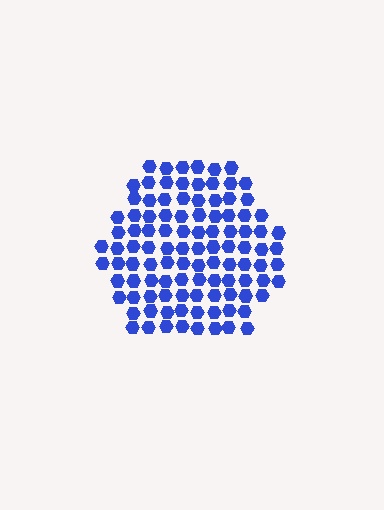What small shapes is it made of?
It is made of small hexagons.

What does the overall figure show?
The overall figure shows a hexagon.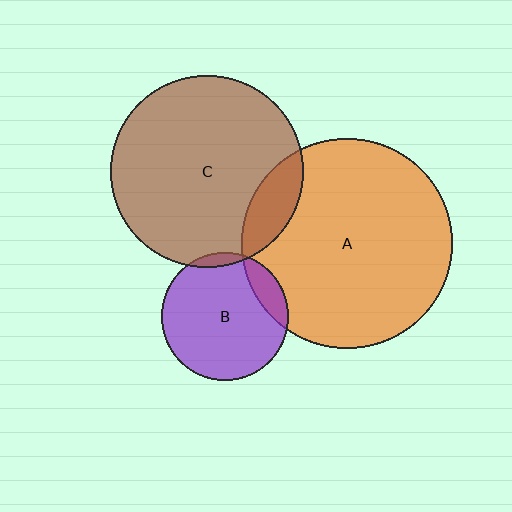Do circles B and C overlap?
Yes.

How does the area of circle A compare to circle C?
Approximately 1.2 times.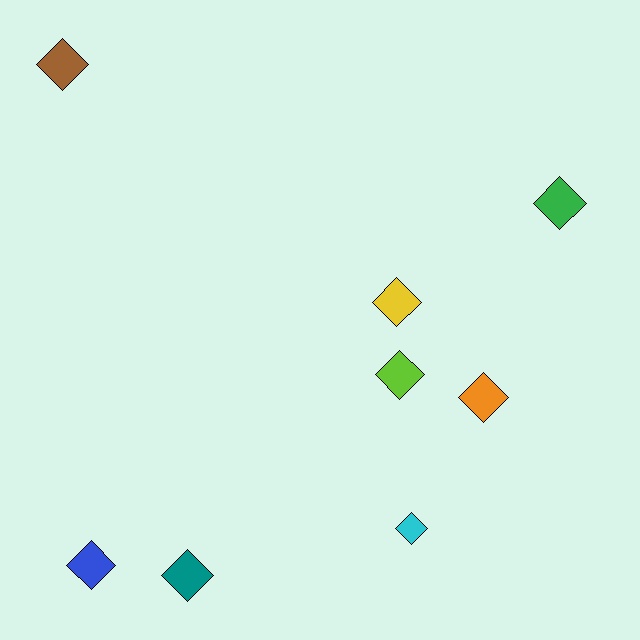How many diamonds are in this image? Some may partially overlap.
There are 8 diamonds.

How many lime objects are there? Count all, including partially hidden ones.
There is 1 lime object.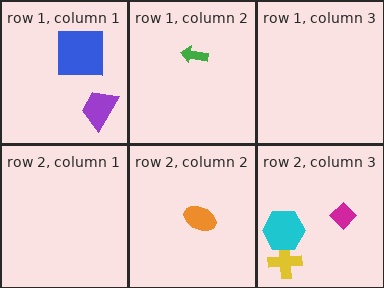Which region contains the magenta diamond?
The row 2, column 3 region.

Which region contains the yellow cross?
The row 2, column 3 region.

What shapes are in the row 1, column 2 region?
The green arrow.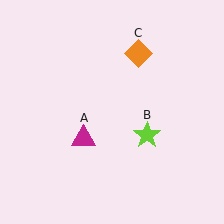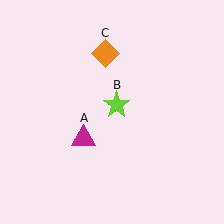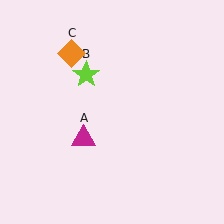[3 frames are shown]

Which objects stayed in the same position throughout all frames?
Magenta triangle (object A) remained stationary.